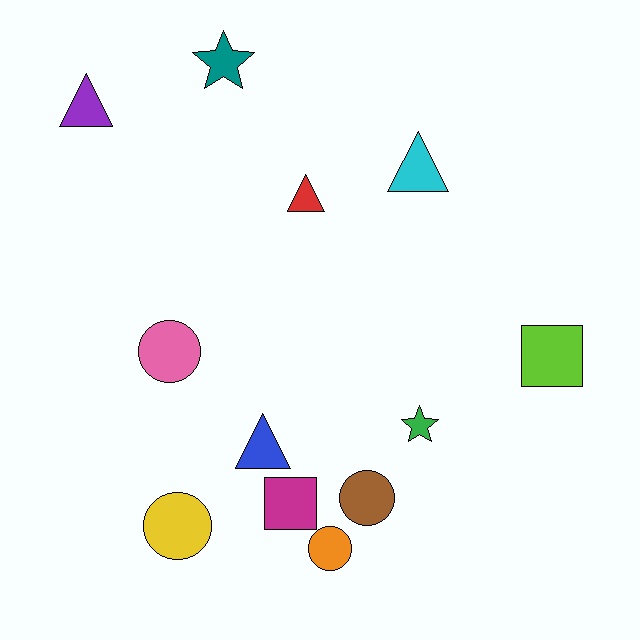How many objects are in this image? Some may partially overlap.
There are 12 objects.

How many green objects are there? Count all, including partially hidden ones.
There is 1 green object.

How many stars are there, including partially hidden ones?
There are 2 stars.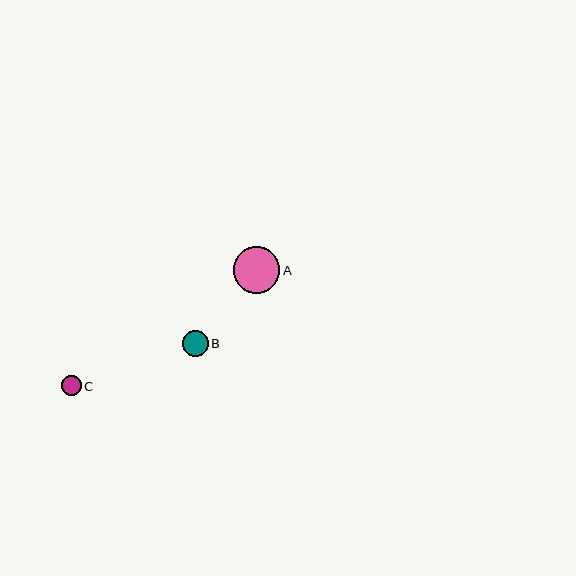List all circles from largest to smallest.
From largest to smallest: A, B, C.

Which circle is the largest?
Circle A is the largest with a size of approximately 46 pixels.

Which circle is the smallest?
Circle C is the smallest with a size of approximately 20 pixels.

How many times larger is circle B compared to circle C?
Circle B is approximately 1.3 times the size of circle C.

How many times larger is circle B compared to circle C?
Circle B is approximately 1.3 times the size of circle C.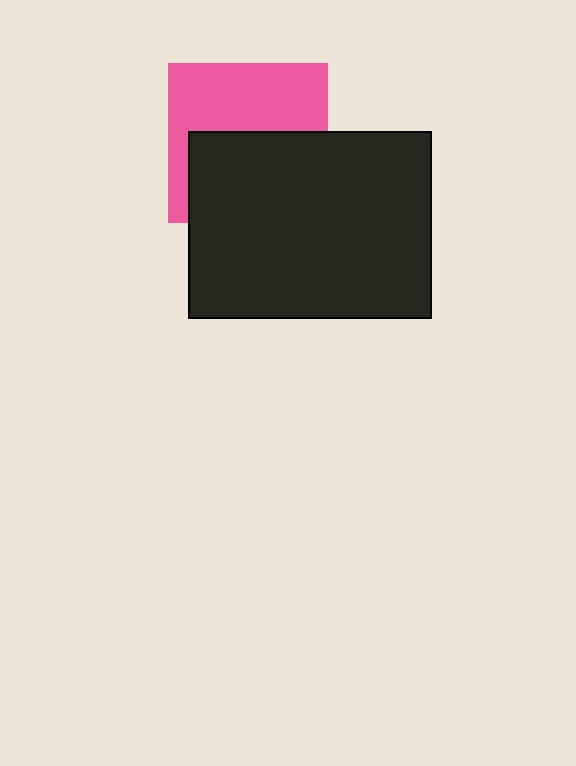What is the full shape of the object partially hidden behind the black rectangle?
The partially hidden object is a pink square.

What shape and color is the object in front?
The object in front is a black rectangle.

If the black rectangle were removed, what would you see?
You would see the complete pink square.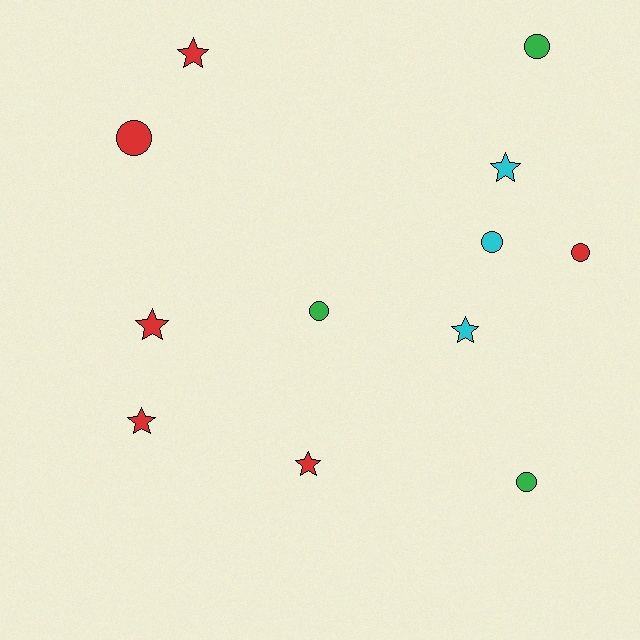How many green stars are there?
There are no green stars.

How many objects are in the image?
There are 12 objects.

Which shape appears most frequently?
Circle, with 6 objects.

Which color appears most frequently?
Red, with 6 objects.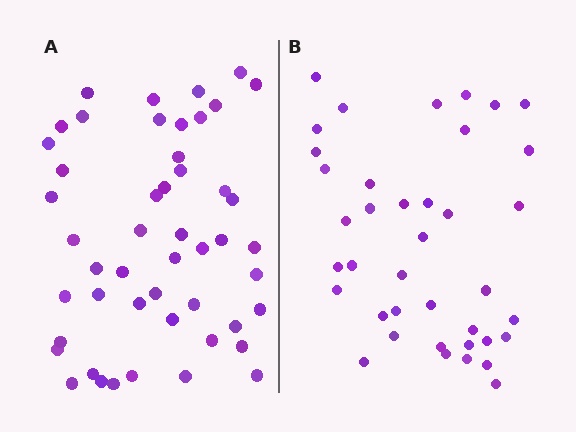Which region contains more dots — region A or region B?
Region A (the left region) has more dots.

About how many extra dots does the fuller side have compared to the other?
Region A has roughly 10 or so more dots than region B.